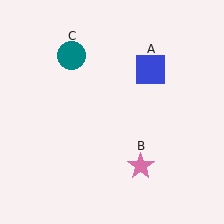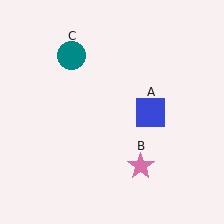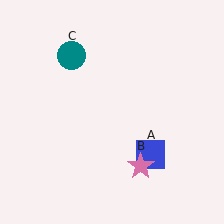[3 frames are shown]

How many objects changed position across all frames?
1 object changed position: blue square (object A).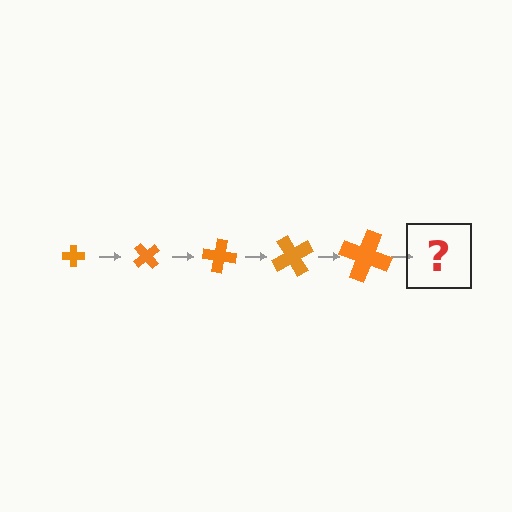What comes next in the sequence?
The next element should be a cross, larger than the previous one and rotated 250 degrees from the start.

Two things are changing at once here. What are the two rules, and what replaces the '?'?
The two rules are that the cross grows larger each step and it rotates 50 degrees each step. The '?' should be a cross, larger than the previous one and rotated 250 degrees from the start.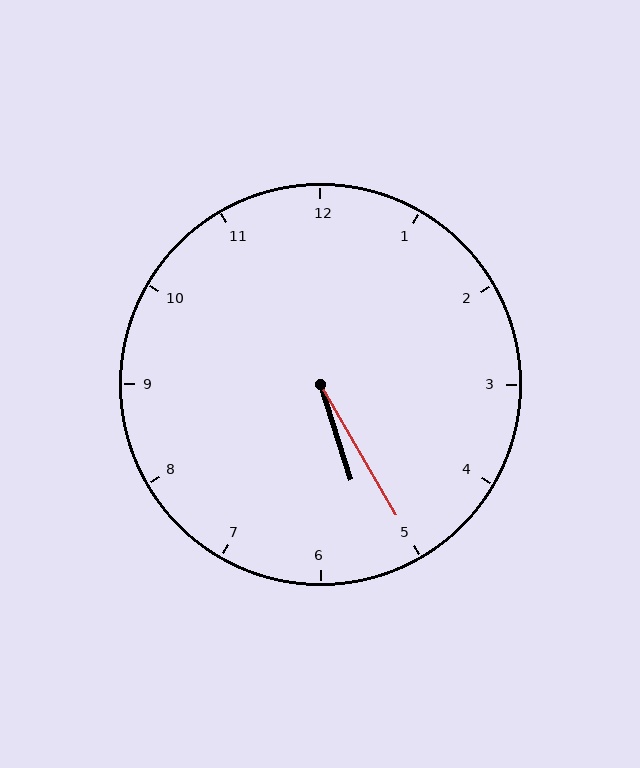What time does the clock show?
5:25.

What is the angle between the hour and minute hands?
Approximately 12 degrees.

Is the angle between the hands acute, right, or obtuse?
It is acute.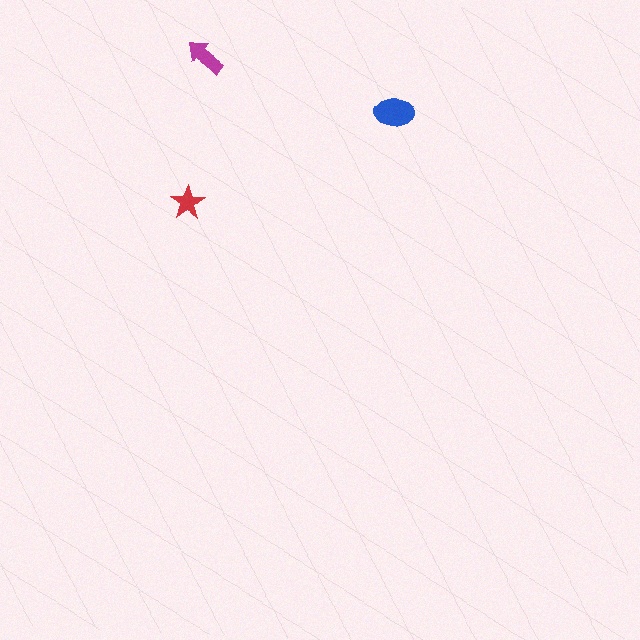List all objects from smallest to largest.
The red star, the magenta arrow, the blue ellipse.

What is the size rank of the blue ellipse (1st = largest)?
1st.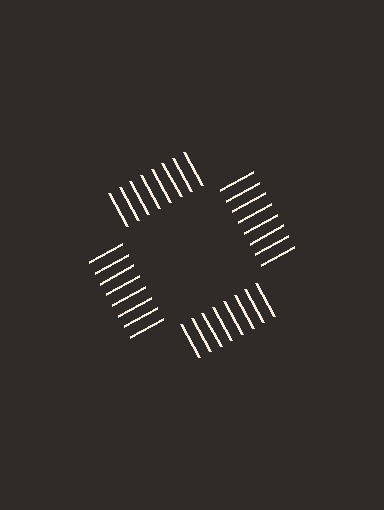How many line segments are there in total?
32 — 8 along each of the 4 edges.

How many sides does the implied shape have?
4 sides — the line-ends trace a square.